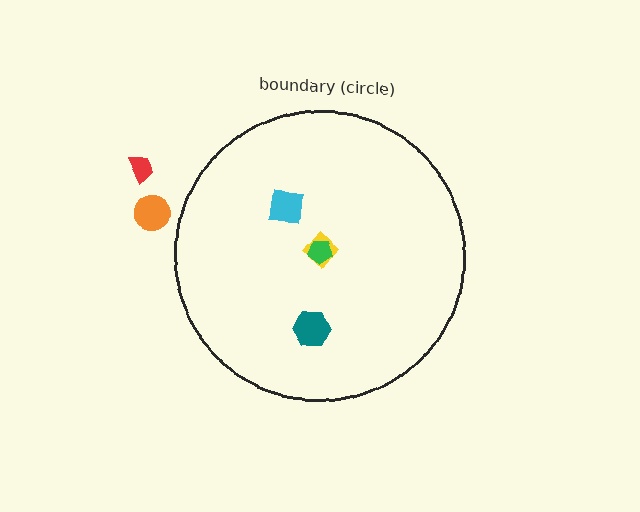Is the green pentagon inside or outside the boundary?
Inside.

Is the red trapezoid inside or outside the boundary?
Outside.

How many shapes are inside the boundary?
4 inside, 2 outside.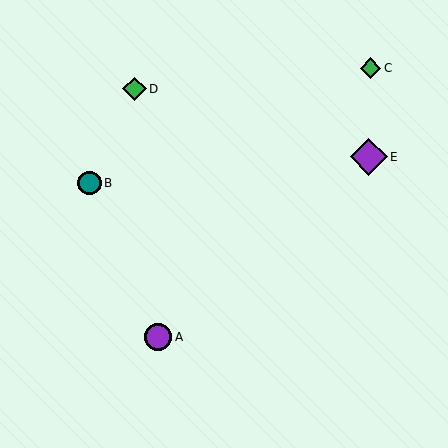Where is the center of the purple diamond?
The center of the purple diamond is at (369, 157).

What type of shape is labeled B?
Shape B is a teal circle.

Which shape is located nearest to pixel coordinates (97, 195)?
The teal circle (labeled B) at (89, 183) is nearest to that location.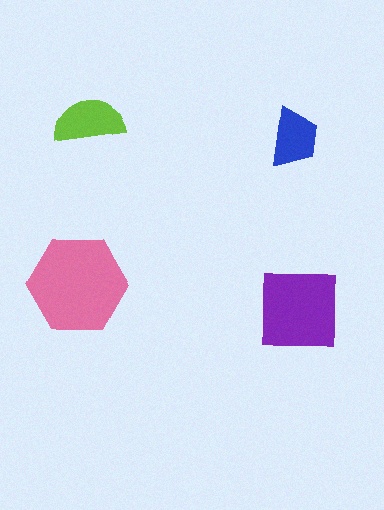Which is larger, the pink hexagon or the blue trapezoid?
The pink hexagon.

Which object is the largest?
The pink hexagon.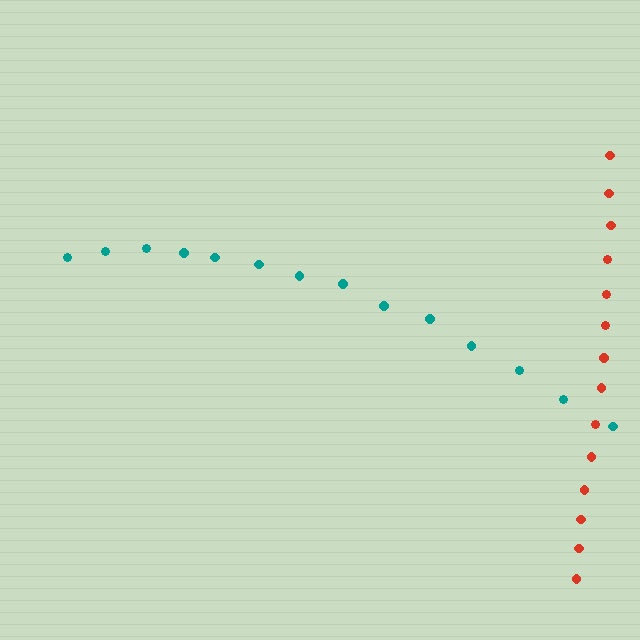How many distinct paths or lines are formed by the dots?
There are 2 distinct paths.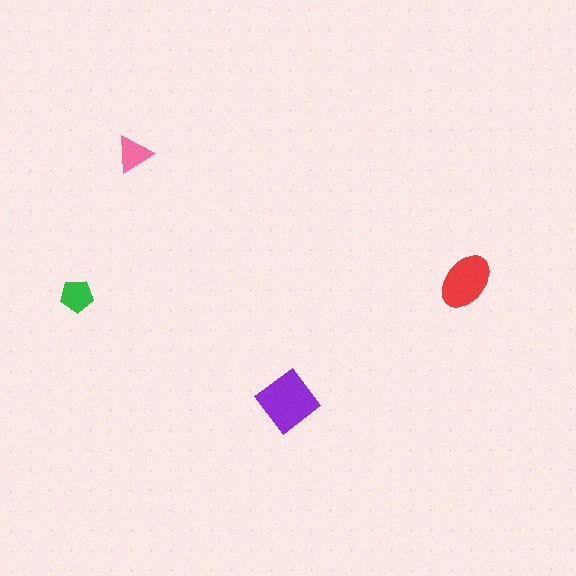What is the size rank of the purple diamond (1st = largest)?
1st.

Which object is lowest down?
The purple diamond is bottommost.